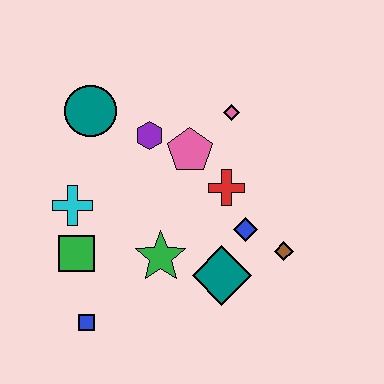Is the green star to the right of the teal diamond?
No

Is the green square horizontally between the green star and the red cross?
No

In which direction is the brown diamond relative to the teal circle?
The brown diamond is to the right of the teal circle.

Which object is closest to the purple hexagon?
The pink pentagon is closest to the purple hexagon.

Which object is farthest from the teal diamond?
The teal circle is farthest from the teal diamond.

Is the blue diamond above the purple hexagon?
No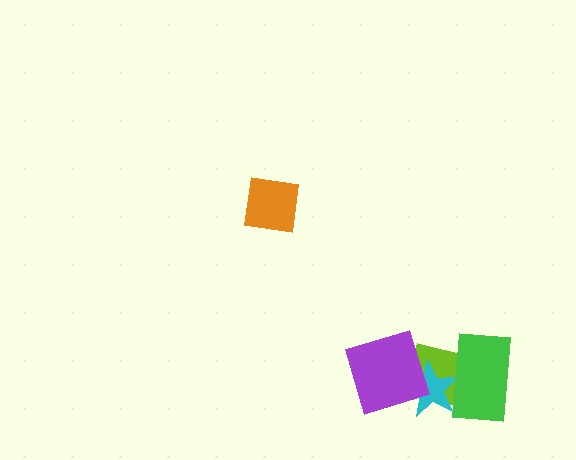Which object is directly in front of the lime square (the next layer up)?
The cyan star is directly in front of the lime square.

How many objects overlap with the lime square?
3 objects overlap with the lime square.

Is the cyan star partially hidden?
Yes, it is partially covered by another shape.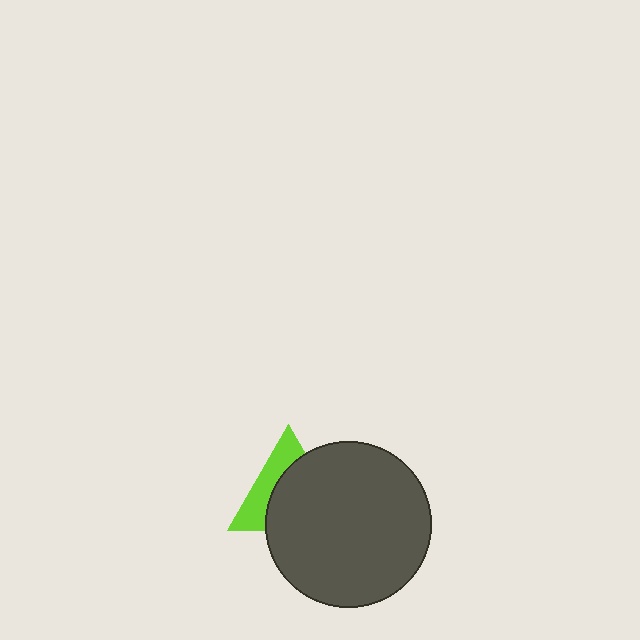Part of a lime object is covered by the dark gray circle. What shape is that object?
It is a triangle.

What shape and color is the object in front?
The object in front is a dark gray circle.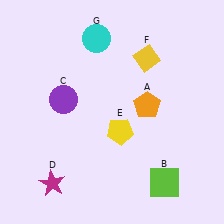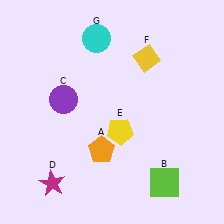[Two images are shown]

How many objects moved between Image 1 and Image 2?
1 object moved between the two images.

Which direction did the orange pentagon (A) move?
The orange pentagon (A) moved left.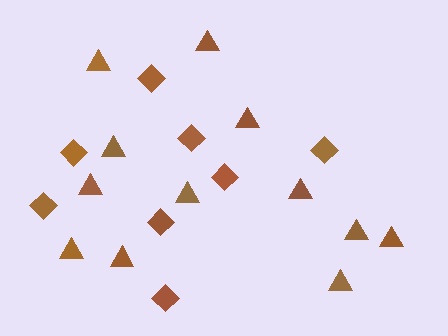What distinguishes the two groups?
There are 2 groups: one group of triangles (12) and one group of diamonds (8).